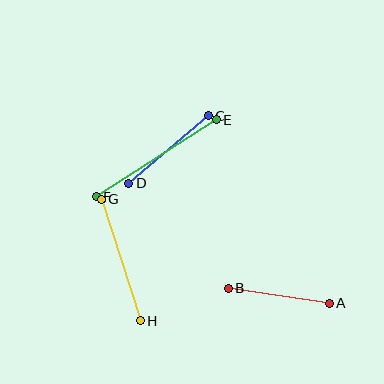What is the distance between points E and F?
The distance is approximately 143 pixels.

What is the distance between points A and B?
The distance is approximately 102 pixels.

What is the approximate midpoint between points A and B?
The midpoint is at approximately (279, 296) pixels.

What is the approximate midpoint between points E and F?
The midpoint is at approximately (156, 158) pixels.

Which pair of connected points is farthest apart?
Points E and F are farthest apart.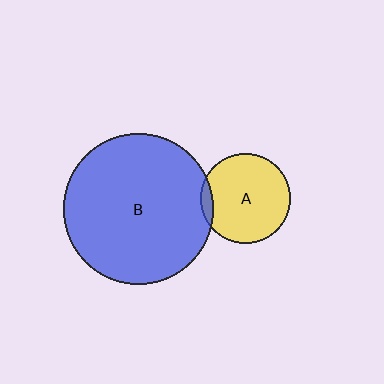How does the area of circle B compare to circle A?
Approximately 2.8 times.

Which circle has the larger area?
Circle B (blue).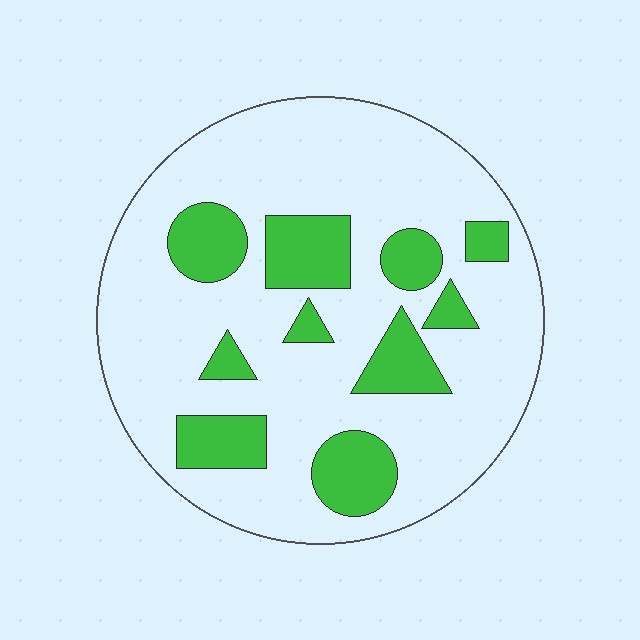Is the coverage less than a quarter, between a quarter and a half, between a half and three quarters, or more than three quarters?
Less than a quarter.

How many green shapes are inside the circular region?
10.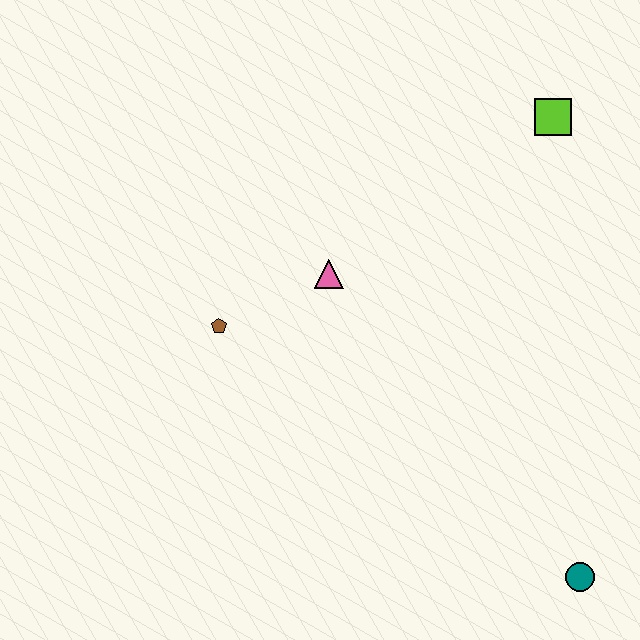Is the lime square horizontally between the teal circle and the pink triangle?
Yes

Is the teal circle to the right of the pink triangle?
Yes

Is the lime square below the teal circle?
No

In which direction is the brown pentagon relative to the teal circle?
The brown pentagon is to the left of the teal circle.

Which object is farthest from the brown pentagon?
The teal circle is farthest from the brown pentagon.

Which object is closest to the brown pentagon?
The pink triangle is closest to the brown pentagon.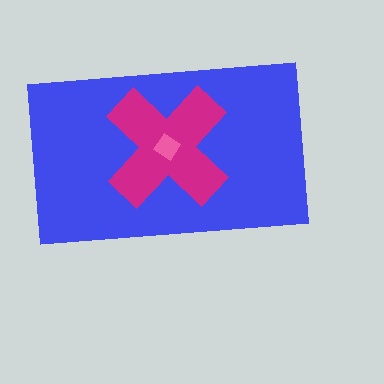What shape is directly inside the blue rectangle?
The magenta cross.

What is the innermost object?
The pink diamond.